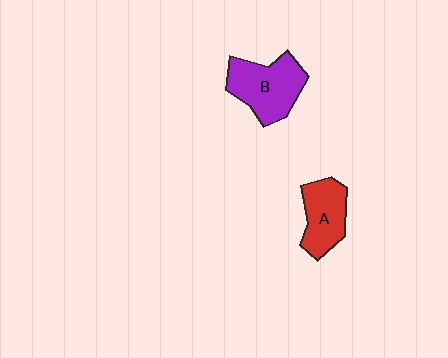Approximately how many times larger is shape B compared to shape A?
Approximately 1.3 times.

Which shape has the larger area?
Shape B (purple).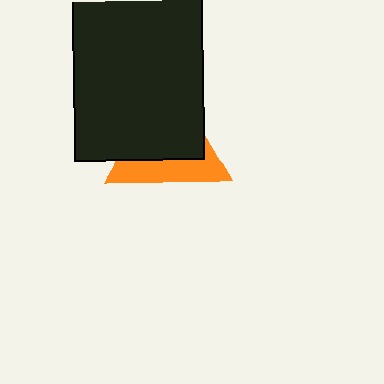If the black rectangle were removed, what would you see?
You would see the complete orange triangle.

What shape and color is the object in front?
The object in front is a black rectangle.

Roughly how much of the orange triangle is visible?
A small part of it is visible (roughly 38%).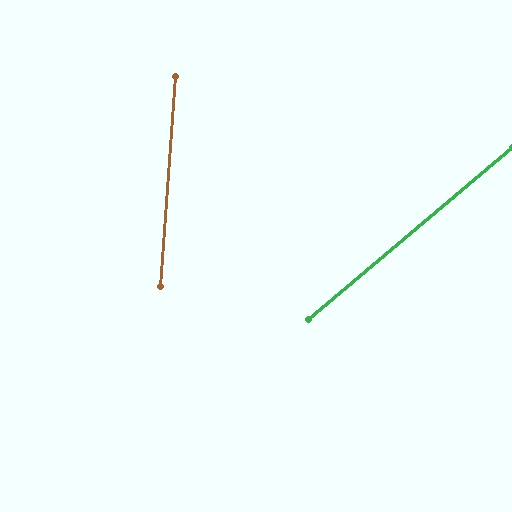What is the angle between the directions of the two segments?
Approximately 46 degrees.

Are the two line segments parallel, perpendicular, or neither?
Neither parallel nor perpendicular — they differ by about 46°.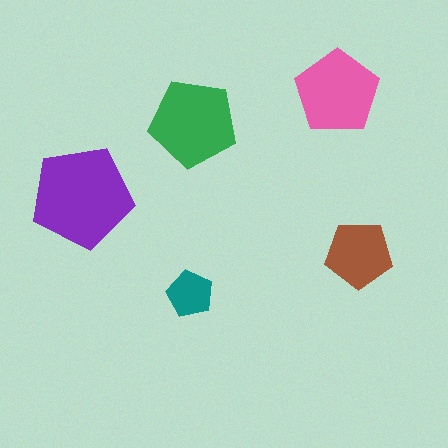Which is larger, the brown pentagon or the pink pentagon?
The pink one.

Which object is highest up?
The pink pentagon is topmost.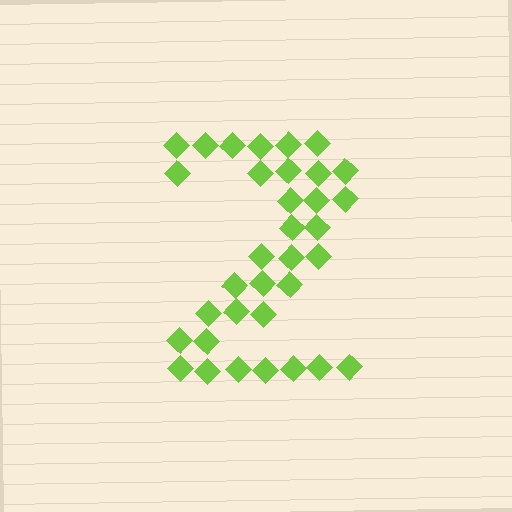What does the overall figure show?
The overall figure shows the digit 2.